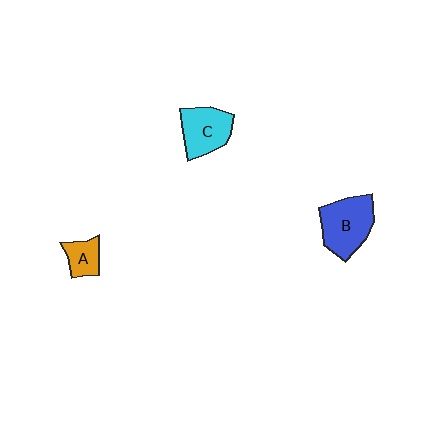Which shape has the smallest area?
Shape A (orange).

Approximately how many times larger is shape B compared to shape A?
Approximately 2.2 times.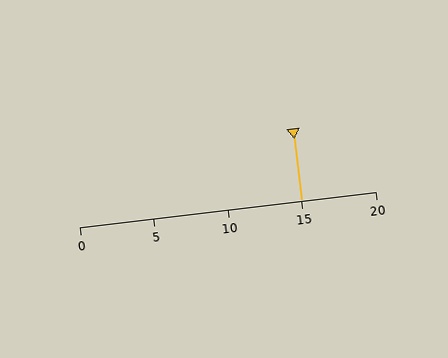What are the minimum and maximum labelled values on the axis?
The axis runs from 0 to 20.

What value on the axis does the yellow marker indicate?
The marker indicates approximately 15.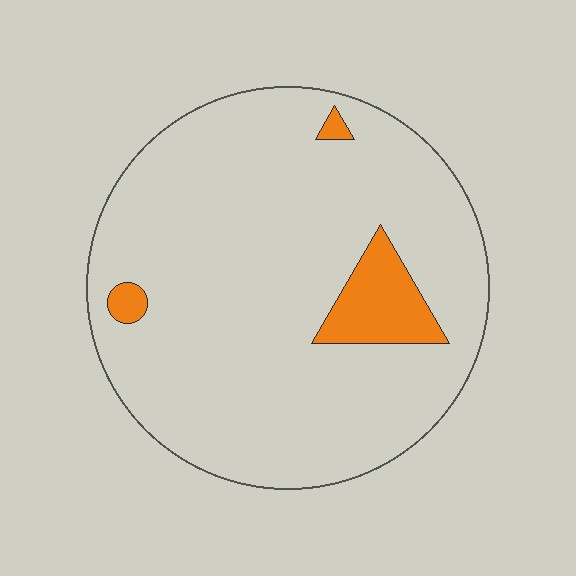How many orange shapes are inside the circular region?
3.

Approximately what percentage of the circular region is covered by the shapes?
Approximately 10%.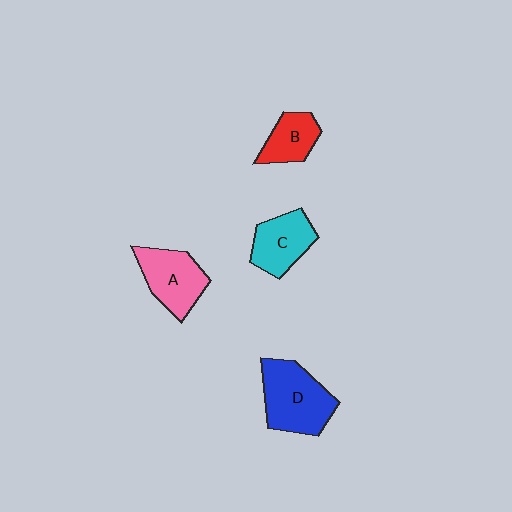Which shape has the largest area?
Shape D (blue).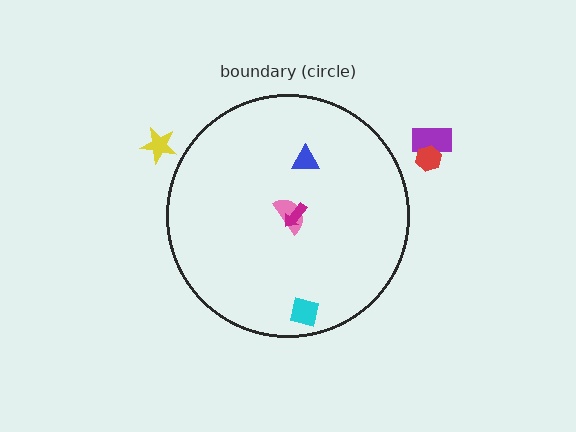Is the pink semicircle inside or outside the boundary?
Inside.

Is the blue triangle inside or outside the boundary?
Inside.